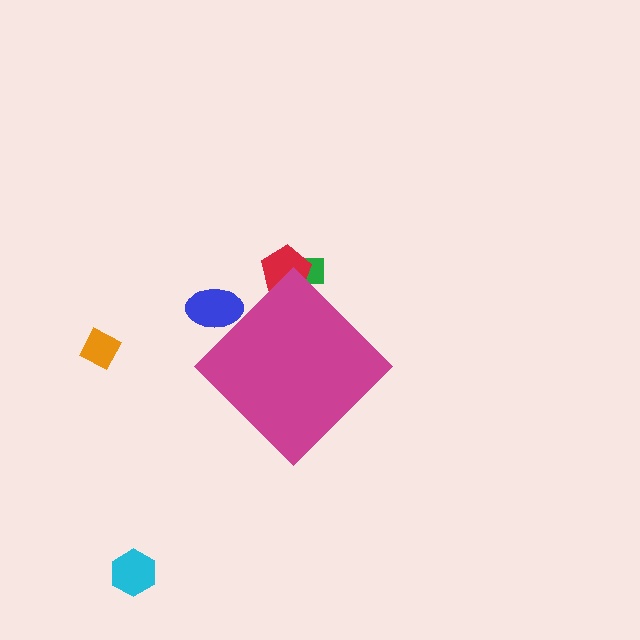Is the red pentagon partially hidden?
Yes, the red pentagon is partially hidden behind the magenta diamond.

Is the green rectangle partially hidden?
Yes, the green rectangle is partially hidden behind the magenta diamond.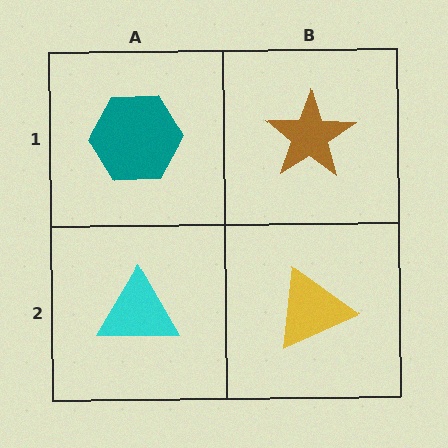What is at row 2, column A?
A cyan triangle.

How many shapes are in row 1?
2 shapes.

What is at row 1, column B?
A brown star.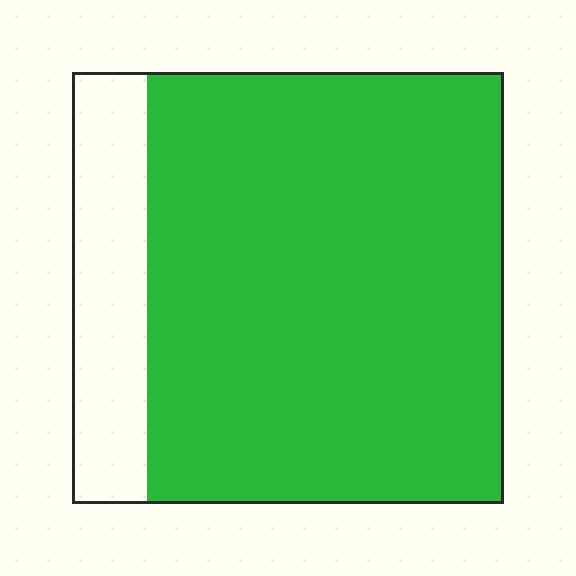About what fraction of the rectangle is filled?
About five sixths (5/6).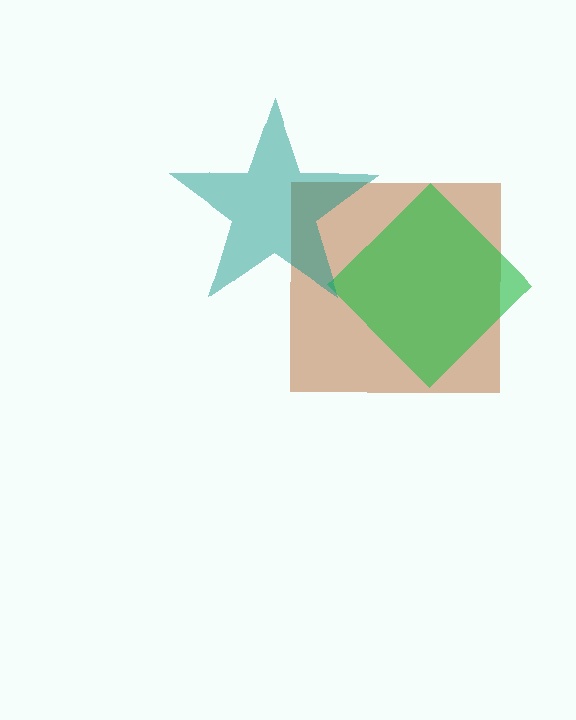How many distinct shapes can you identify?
There are 3 distinct shapes: a brown square, a green diamond, a teal star.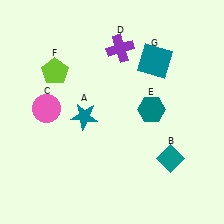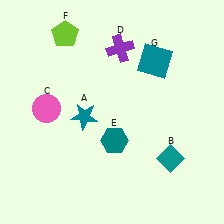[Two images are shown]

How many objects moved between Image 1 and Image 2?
2 objects moved between the two images.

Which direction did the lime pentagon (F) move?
The lime pentagon (F) moved up.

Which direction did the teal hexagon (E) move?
The teal hexagon (E) moved left.